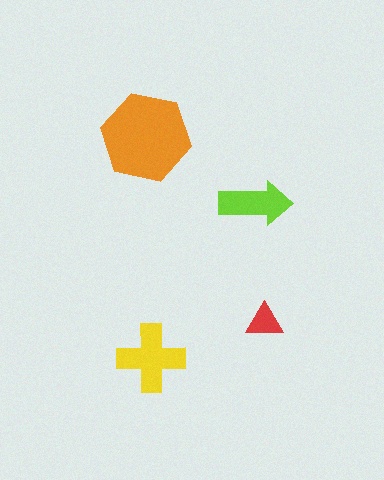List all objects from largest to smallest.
The orange hexagon, the yellow cross, the lime arrow, the red triangle.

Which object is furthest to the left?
The orange hexagon is leftmost.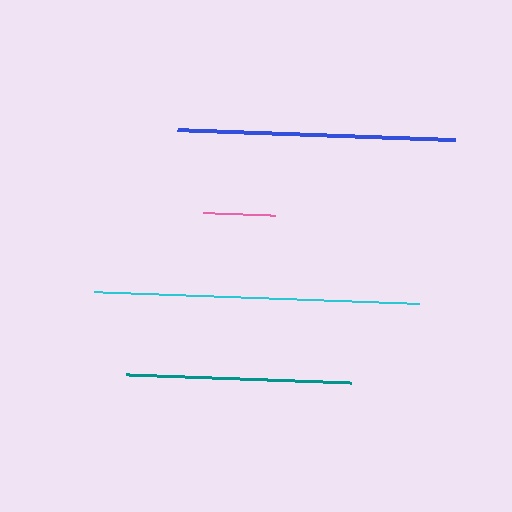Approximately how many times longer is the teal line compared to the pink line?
The teal line is approximately 3.1 times the length of the pink line.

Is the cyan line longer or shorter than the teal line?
The cyan line is longer than the teal line.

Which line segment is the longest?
The cyan line is the longest at approximately 326 pixels.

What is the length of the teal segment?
The teal segment is approximately 226 pixels long.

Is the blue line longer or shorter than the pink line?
The blue line is longer than the pink line.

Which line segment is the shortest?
The pink line is the shortest at approximately 73 pixels.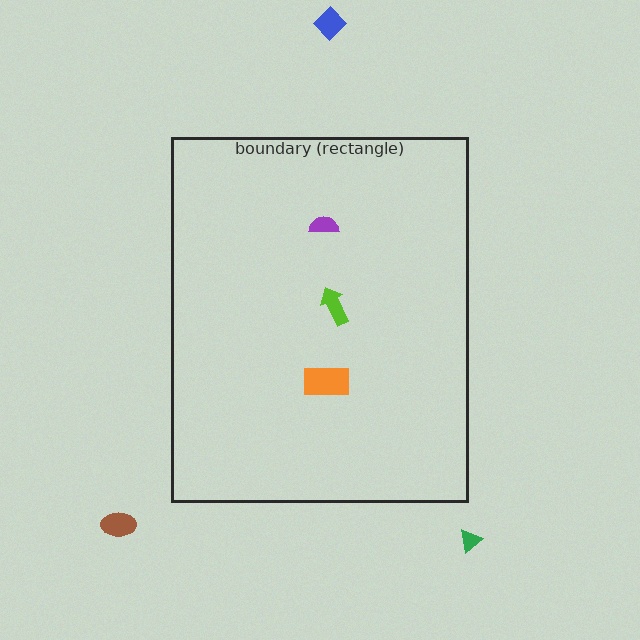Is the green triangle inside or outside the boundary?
Outside.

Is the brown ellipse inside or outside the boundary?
Outside.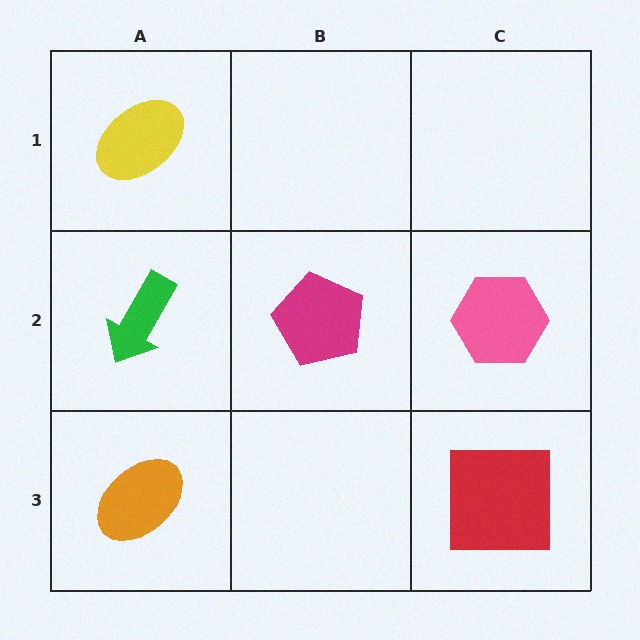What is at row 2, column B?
A magenta pentagon.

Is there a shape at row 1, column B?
No, that cell is empty.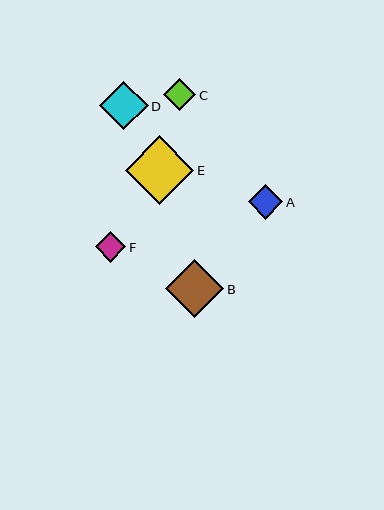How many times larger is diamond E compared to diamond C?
Diamond E is approximately 2.1 times the size of diamond C.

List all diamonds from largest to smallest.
From largest to smallest: E, B, D, A, C, F.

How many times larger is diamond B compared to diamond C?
Diamond B is approximately 1.8 times the size of diamond C.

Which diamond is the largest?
Diamond E is the largest with a size of approximately 68 pixels.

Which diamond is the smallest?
Diamond F is the smallest with a size of approximately 31 pixels.